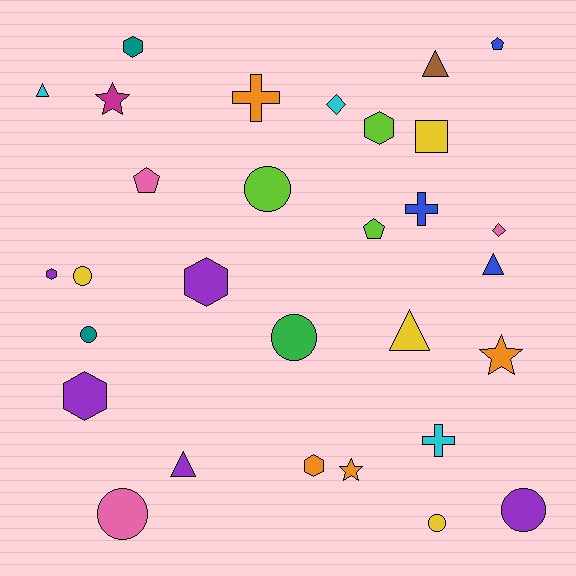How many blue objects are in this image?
There are 3 blue objects.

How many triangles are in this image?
There are 5 triangles.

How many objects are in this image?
There are 30 objects.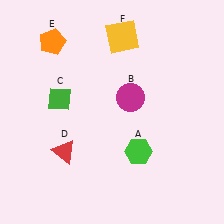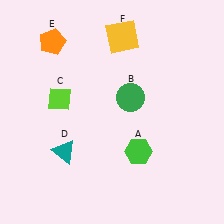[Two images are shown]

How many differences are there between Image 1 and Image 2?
There are 3 differences between the two images.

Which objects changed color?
B changed from magenta to green. C changed from green to lime. D changed from red to teal.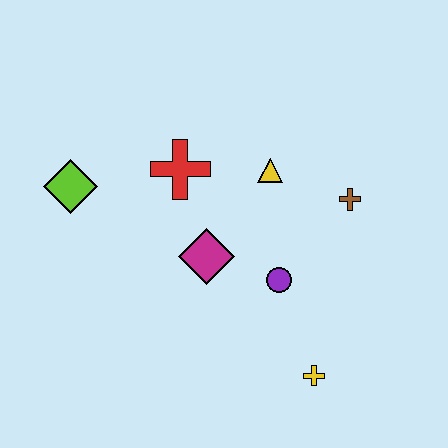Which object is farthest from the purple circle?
The lime diamond is farthest from the purple circle.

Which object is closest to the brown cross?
The yellow triangle is closest to the brown cross.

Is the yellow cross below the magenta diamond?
Yes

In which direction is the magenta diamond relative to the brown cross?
The magenta diamond is to the left of the brown cross.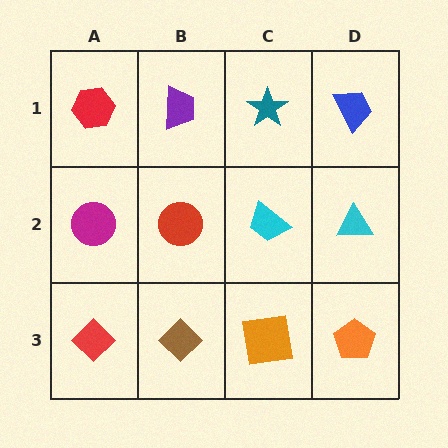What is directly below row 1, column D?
A cyan triangle.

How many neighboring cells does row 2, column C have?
4.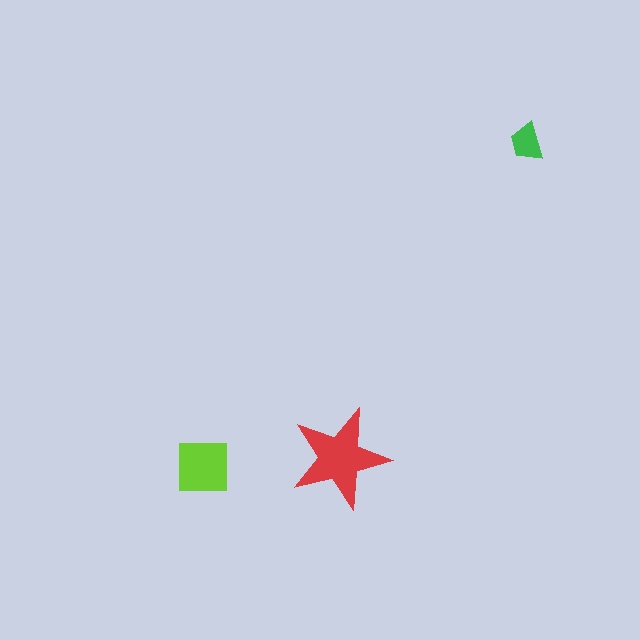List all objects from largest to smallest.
The red star, the lime square, the green trapezoid.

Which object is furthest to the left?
The lime square is leftmost.